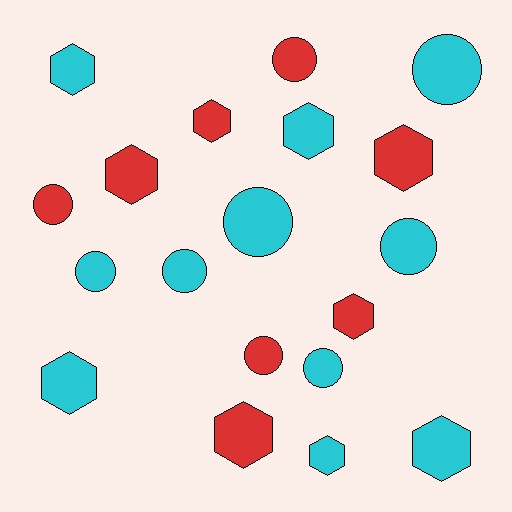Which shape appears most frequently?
Hexagon, with 10 objects.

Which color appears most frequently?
Cyan, with 11 objects.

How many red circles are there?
There are 3 red circles.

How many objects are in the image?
There are 19 objects.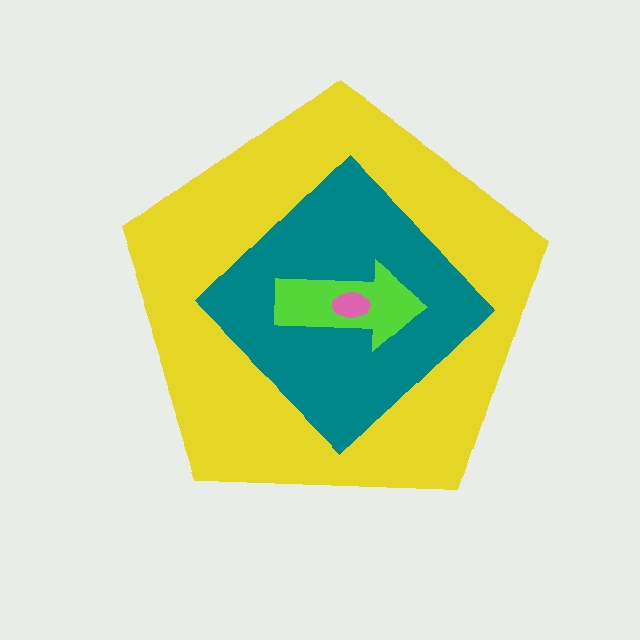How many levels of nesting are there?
4.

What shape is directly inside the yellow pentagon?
The teal diamond.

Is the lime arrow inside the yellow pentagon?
Yes.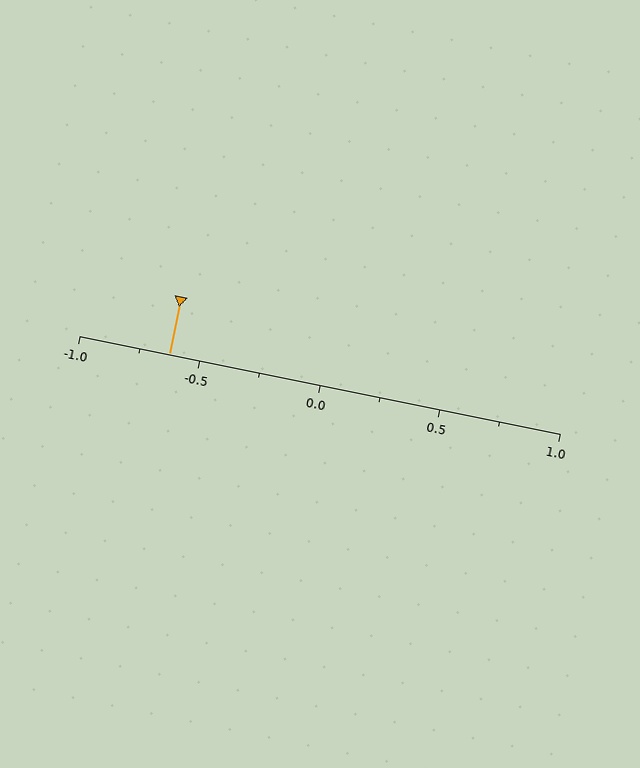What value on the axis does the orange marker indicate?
The marker indicates approximately -0.62.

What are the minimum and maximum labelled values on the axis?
The axis runs from -1.0 to 1.0.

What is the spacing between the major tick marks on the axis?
The major ticks are spaced 0.5 apart.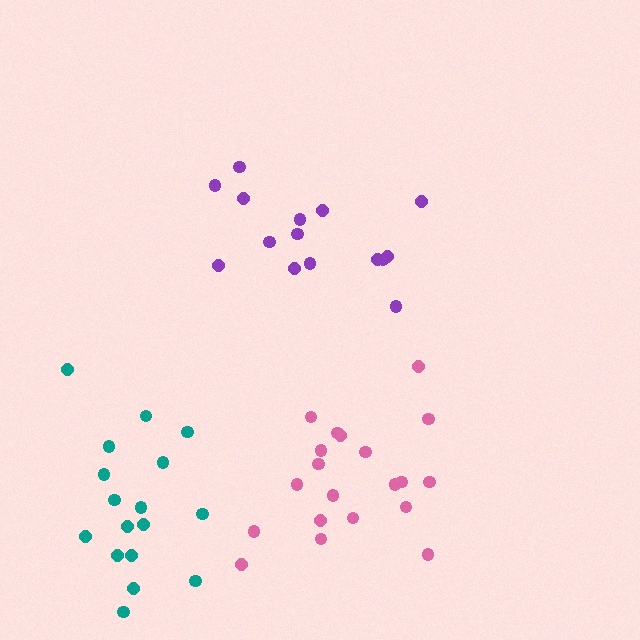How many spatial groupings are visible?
There are 3 spatial groupings.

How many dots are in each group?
Group 1: 20 dots, Group 2: 15 dots, Group 3: 17 dots (52 total).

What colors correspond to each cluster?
The clusters are colored: pink, purple, teal.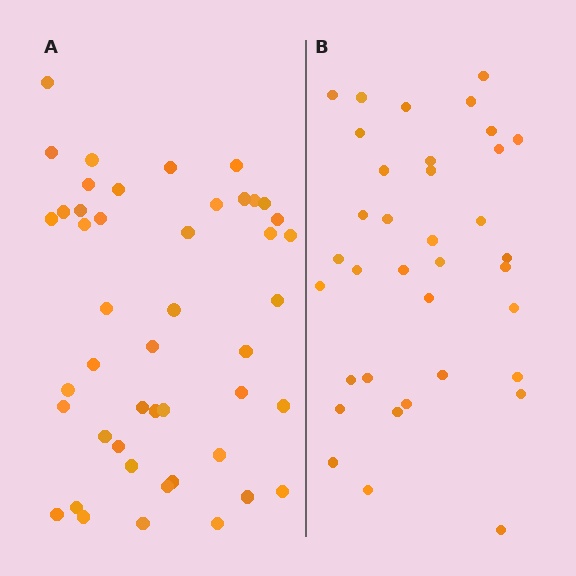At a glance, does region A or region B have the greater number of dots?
Region A (the left region) has more dots.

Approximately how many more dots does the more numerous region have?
Region A has roughly 10 or so more dots than region B.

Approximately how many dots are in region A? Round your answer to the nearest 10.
About 50 dots. (The exact count is 46, which rounds to 50.)